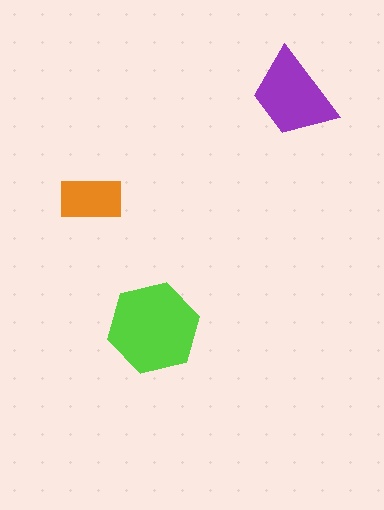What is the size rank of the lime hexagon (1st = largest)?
1st.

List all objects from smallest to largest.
The orange rectangle, the purple trapezoid, the lime hexagon.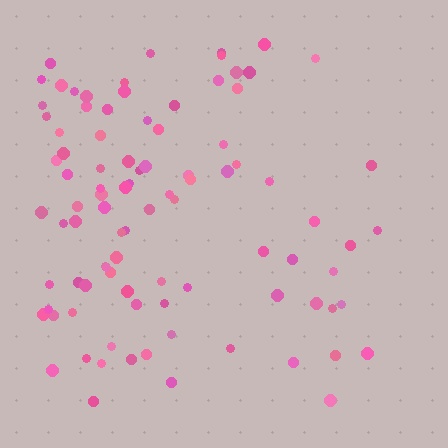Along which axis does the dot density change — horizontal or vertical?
Horizontal.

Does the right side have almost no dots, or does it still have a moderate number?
Still a moderate number, just noticeably fewer than the left.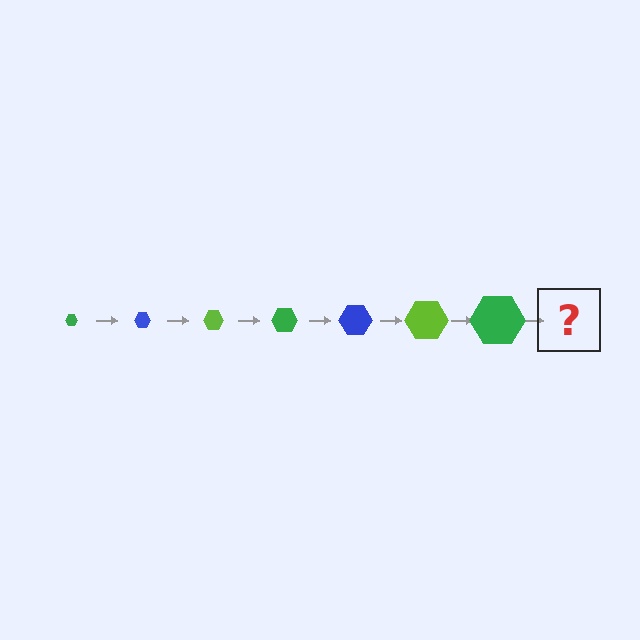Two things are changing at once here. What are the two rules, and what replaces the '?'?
The two rules are that the hexagon grows larger each step and the color cycles through green, blue, and lime. The '?' should be a blue hexagon, larger than the previous one.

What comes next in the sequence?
The next element should be a blue hexagon, larger than the previous one.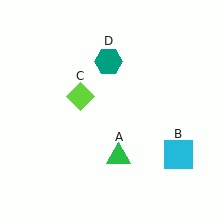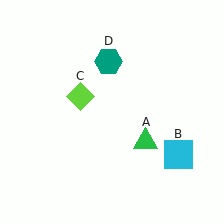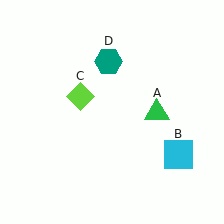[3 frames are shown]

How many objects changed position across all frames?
1 object changed position: green triangle (object A).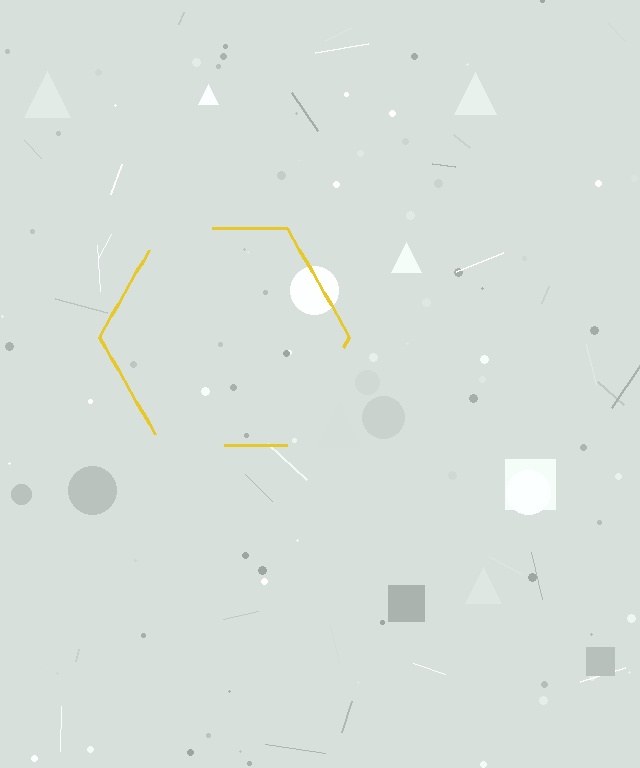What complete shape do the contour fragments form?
The contour fragments form a hexagon.